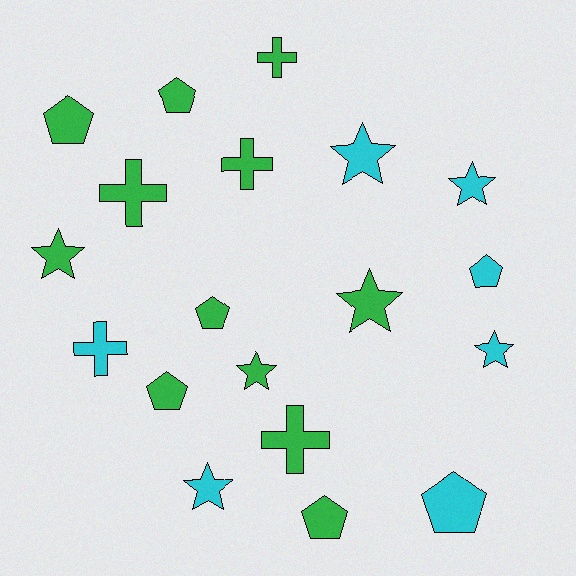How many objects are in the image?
There are 19 objects.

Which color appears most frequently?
Green, with 12 objects.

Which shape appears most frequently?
Pentagon, with 7 objects.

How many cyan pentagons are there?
There are 2 cyan pentagons.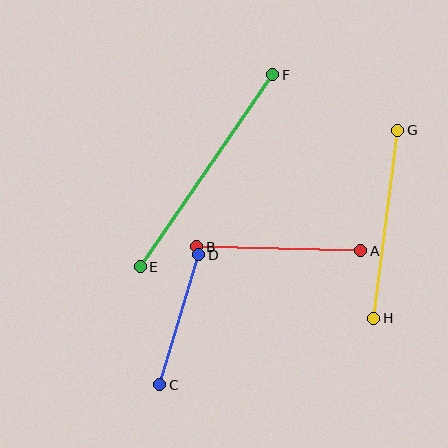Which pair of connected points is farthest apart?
Points E and F are farthest apart.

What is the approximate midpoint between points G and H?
The midpoint is at approximately (386, 224) pixels.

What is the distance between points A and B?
The distance is approximately 164 pixels.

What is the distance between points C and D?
The distance is approximately 136 pixels.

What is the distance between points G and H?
The distance is approximately 190 pixels.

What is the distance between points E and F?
The distance is approximately 233 pixels.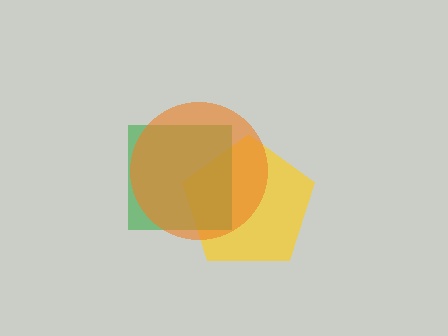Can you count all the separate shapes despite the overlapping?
Yes, there are 3 separate shapes.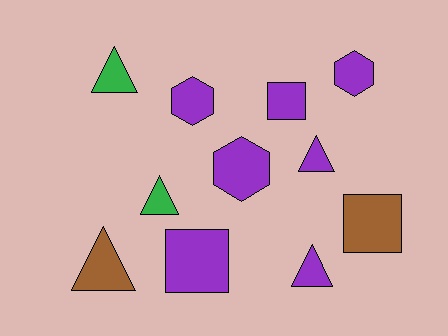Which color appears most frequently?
Purple, with 7 objects.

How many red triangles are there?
There are no red triangles.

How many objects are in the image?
There are 11 objects.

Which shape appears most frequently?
Triangle, with 5 objects.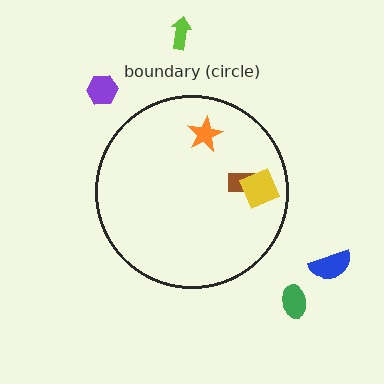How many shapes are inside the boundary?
3 inside, 4 outside.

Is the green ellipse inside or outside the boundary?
Outside.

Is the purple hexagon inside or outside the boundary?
Outside.